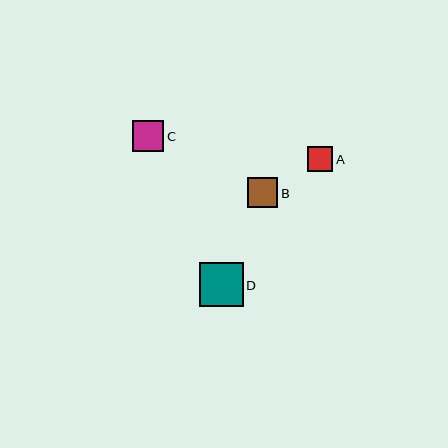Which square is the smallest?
Square A is the smallest with a size of approximately 26 pixels.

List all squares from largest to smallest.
From largest to smallest: D, C, B, A.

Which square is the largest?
Square D is the largest with a size of approximately 44 pixels.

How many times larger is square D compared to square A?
Square D is approximately 1.7 times the size of square A.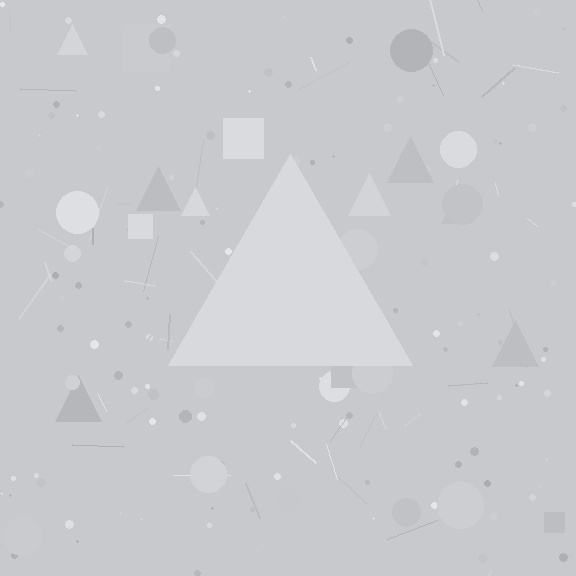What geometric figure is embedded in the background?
A triangle is embedded in the background.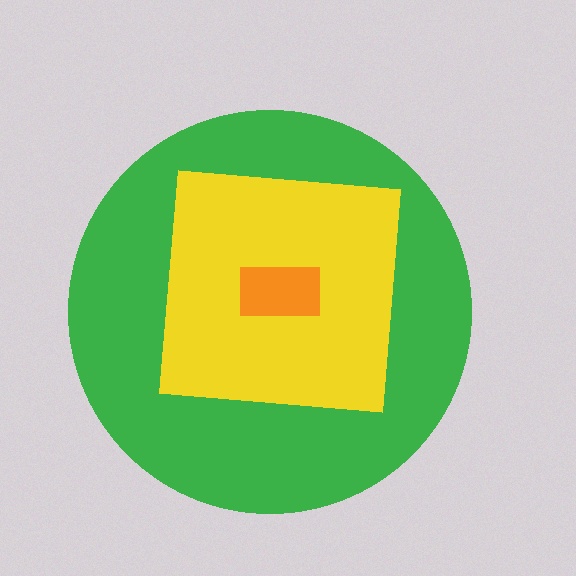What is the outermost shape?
The green circle.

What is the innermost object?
The orange rectangle.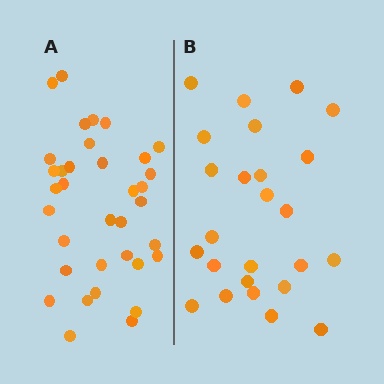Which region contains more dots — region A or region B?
Region A (the left region) has more dots.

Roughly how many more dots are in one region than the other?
Region A has roughly 10 or so more dots than region B.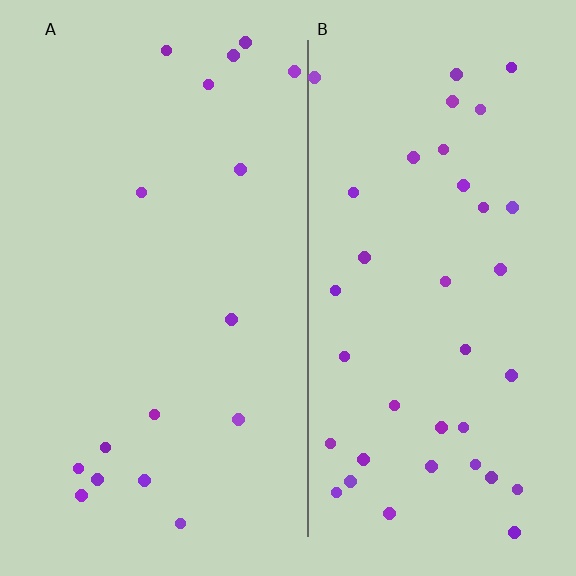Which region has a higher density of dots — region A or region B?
B (the right).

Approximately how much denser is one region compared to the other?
Approximately 2.3× — region B over region A.